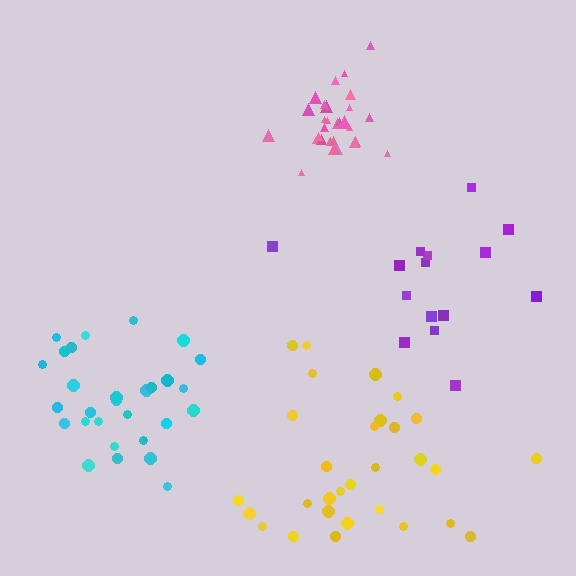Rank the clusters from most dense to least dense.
pink, cyan, yellow, purple.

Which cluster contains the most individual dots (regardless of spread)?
Pink (32).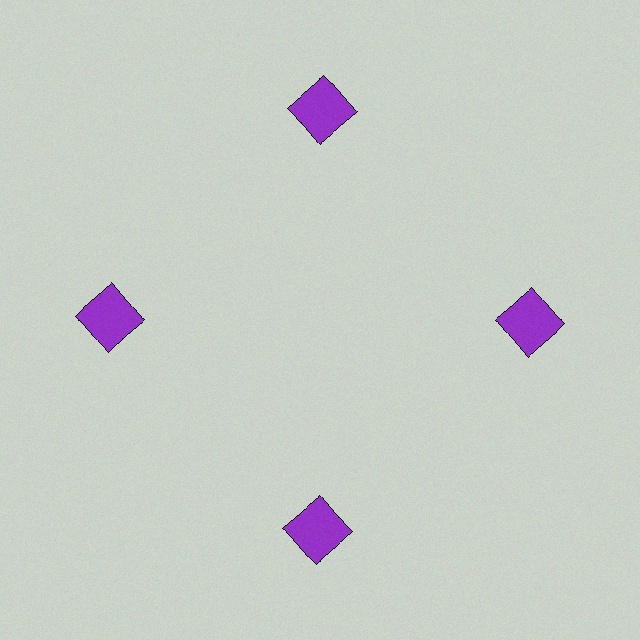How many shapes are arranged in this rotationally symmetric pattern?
There are 4 shapes, arranged in 4 groups of 1.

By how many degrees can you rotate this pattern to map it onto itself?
The pattern maps onto itself every 90 degrees of rotation.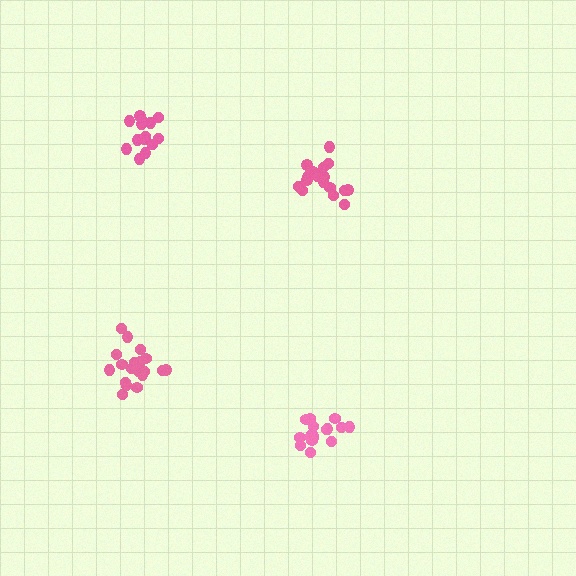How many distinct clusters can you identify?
There are 4 distinct clusters.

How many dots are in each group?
Group 1: 15 dots, Group 2: 18 dots, Group 3: 16 dots, Group 4: 19 dots (68 total).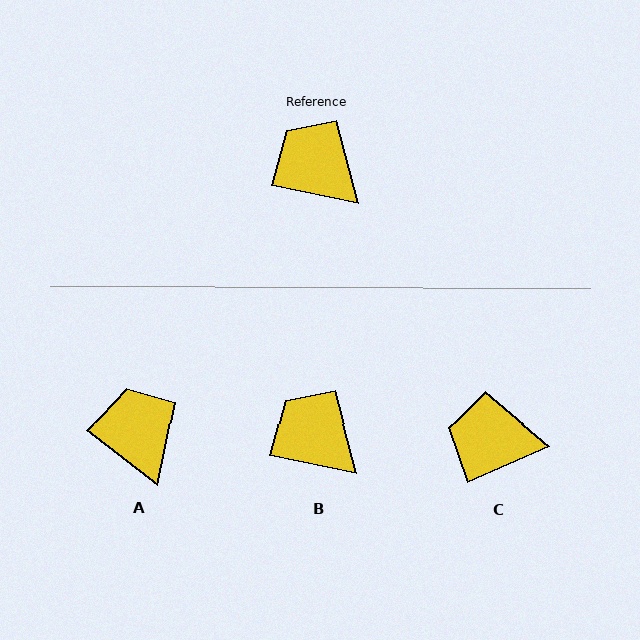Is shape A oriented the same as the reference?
No, it is off by about 27 degrees.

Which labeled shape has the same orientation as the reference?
B.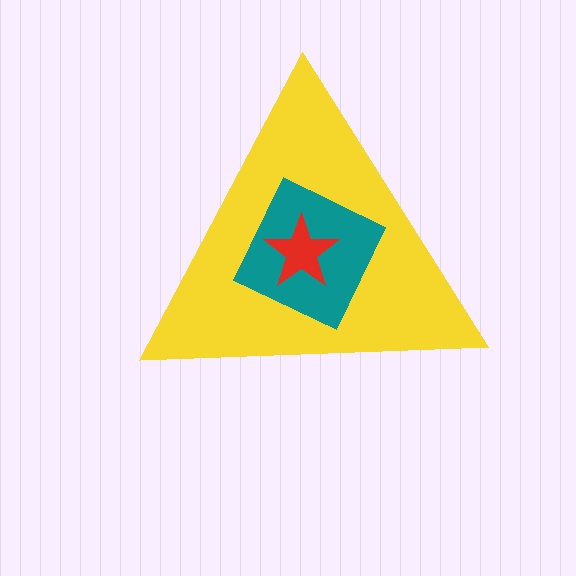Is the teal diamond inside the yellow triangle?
Yes.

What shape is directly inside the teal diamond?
The red star.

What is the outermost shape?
The yellow triangle.